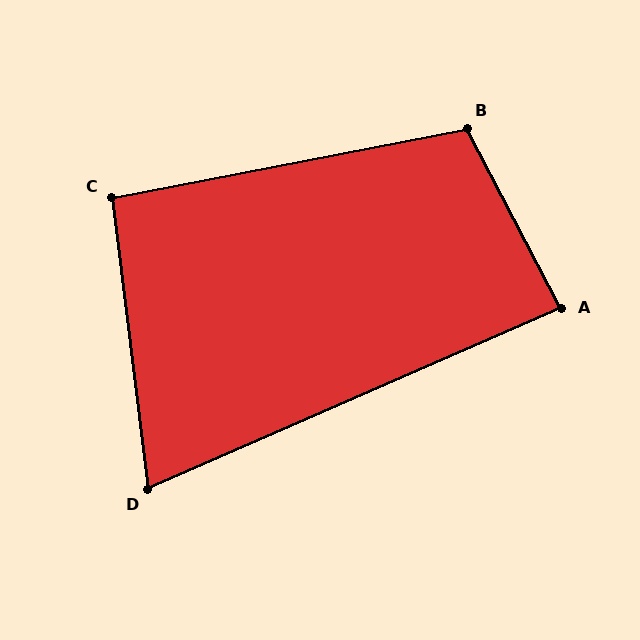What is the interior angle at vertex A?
Approximately 86 degrees (approximately right).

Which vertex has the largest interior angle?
B, at approximately 107 degrees.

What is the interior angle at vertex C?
Approximately 94 degrees (approximately right).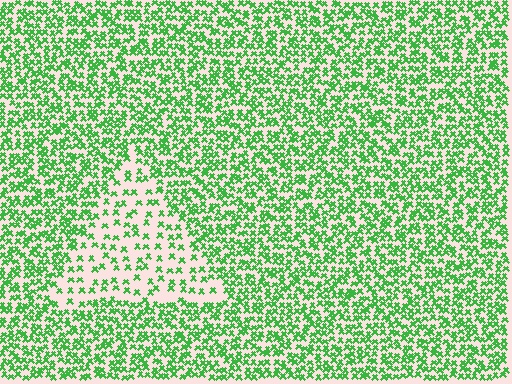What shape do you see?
I see a triangle.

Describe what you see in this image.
The image contains small green elements arranged at two different densities. A triangle-shaped region is visible where the elements are less densely packed than the surrounding area.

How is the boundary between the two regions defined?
The boundary is defined by a change in element density (approximately 2.3x ratio). All elements are the same color, size, and shape.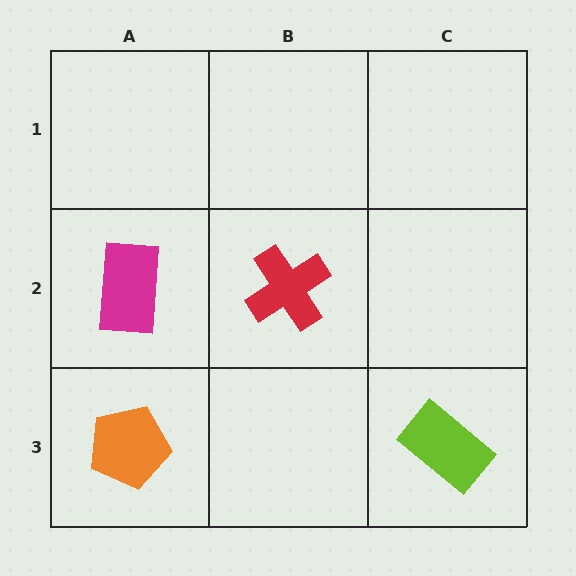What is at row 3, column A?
An orange pentagon.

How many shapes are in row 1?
0 shapes.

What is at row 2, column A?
A magenta rectangle.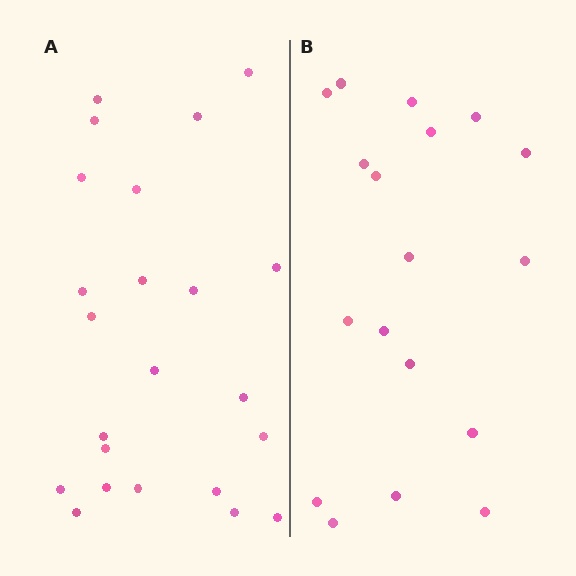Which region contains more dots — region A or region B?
Region A (the left region) has more dots.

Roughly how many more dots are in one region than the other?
Region A has about 5 more dots than region B.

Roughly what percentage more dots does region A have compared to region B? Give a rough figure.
About 30% more.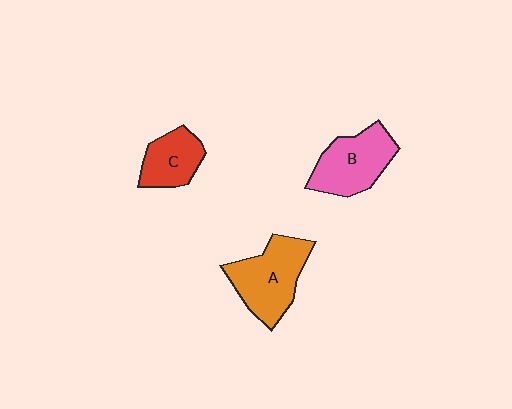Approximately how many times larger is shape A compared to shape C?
Approximately 1.6 times.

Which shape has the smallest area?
Shape C (red).